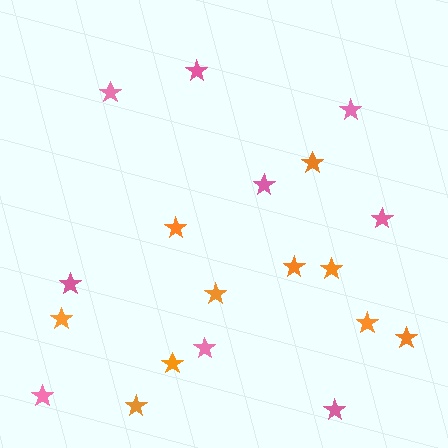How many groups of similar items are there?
There are 2 groups: one group of orange stars (10) and one group of pink stars (9).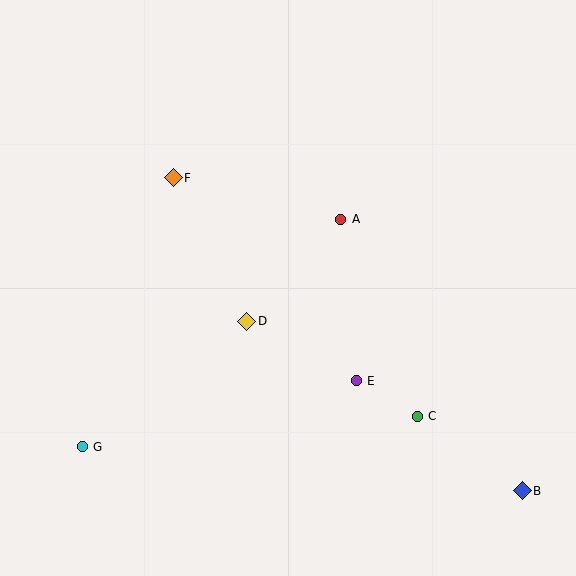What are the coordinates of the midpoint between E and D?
The midpoint between E and D is at (302, 351).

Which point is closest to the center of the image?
Point D at (247, 321) is closest to the center.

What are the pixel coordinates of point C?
Point C is at (417, 416).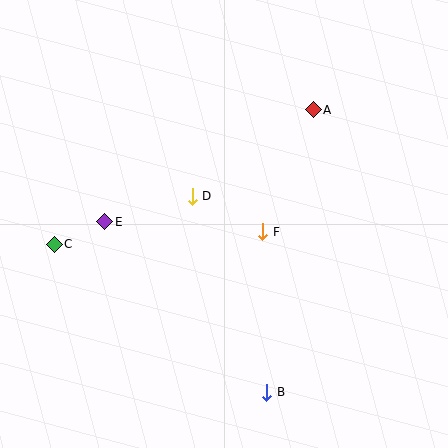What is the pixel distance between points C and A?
The distance between C and A is 292 pixels.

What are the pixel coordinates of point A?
Point A is at (313, 110).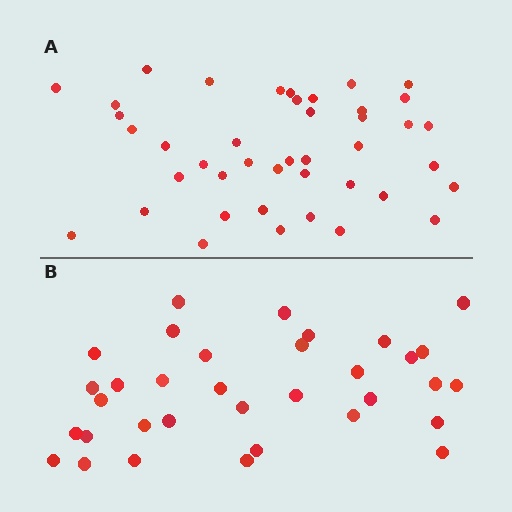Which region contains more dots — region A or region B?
Region A (the top region) has more dots.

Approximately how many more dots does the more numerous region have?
Region A has roughly 8 or so more dots than region B.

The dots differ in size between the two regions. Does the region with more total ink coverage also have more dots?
No. Region B has more total ink coverage because its dots are larger, but region A actually contains more individual dots. Total area can be misleading — the number of items is what matters here.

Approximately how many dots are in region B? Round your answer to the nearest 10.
About 30 dots. (The exact count is 34, which rounds to 30.)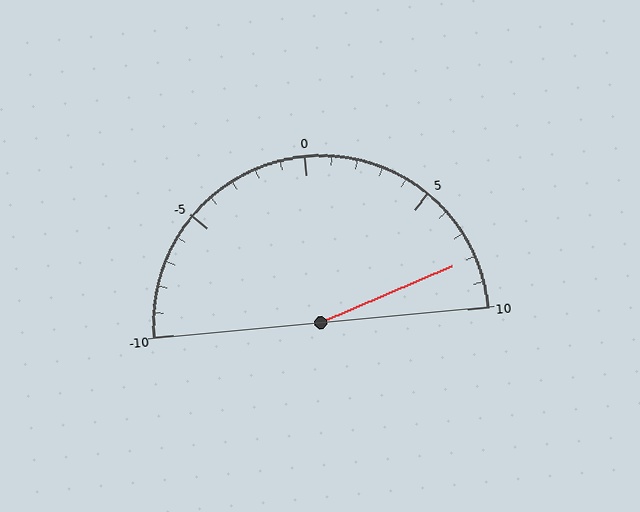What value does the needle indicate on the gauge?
The needle indicates approximately 8.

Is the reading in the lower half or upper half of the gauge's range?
The reading is in the upper half of the range (-10 to 10).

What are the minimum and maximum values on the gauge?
The gauge ranges from -10 to 10.